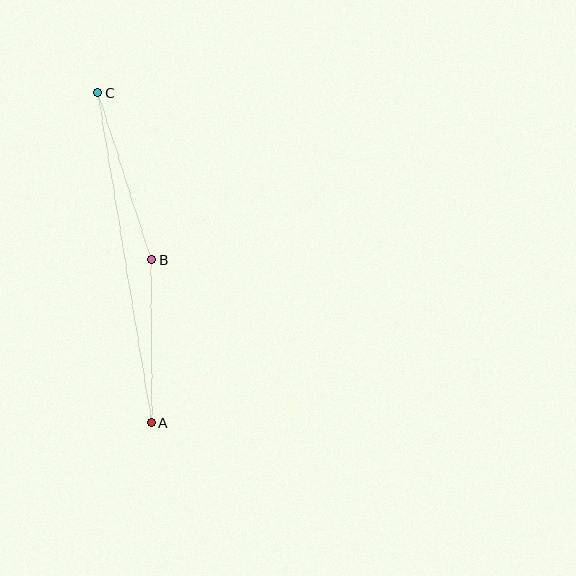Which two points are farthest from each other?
Points A and C are farthest from each other.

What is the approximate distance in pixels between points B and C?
The distance between B and C is approximately 176 pixels.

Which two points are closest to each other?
Points A and B are closest to each other.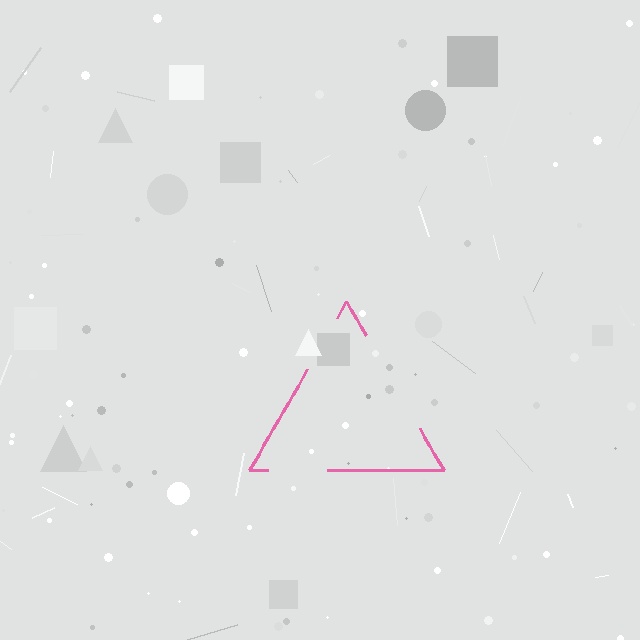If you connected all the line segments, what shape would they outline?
They would outline a triangle.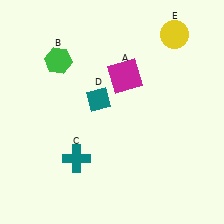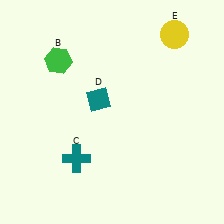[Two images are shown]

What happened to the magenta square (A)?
The magenta square (A) was removed in Image 2. It was in the top-right area of Image 1.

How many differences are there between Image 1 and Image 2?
There is 1 difference between the two images.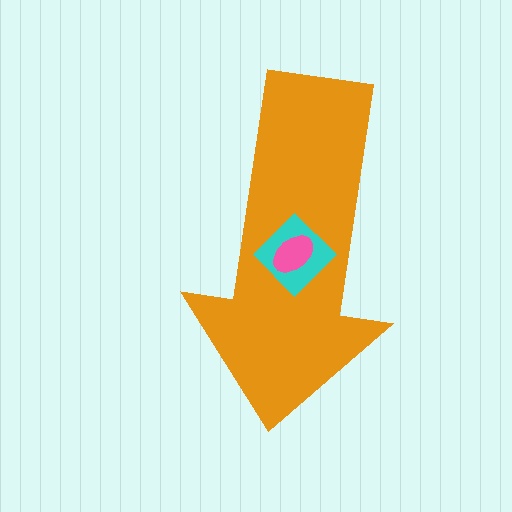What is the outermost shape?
The orange arrow.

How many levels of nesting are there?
3.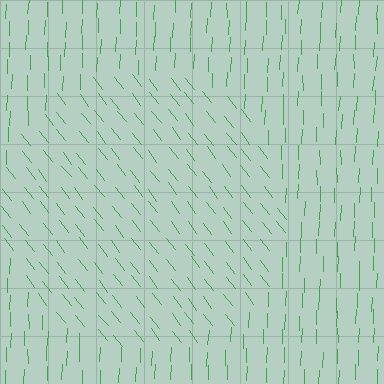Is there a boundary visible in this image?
Yes, there is a texture boundary formed by a change in line orientation.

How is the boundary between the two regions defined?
The boundary is defined purely by a change in line orientation (approximately 39 degrees difference). All lines are the same color and thickness.